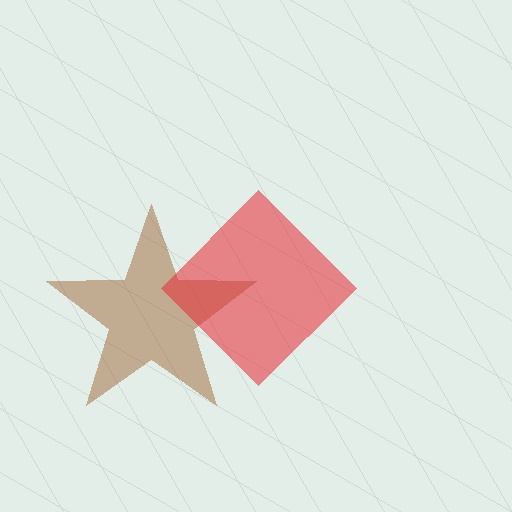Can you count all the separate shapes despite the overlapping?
Yes, there are 2 separate shapes.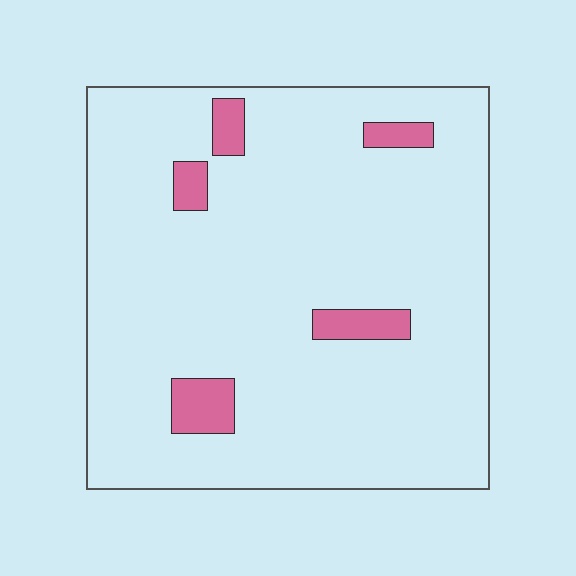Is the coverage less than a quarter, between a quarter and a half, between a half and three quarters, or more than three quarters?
Less than a quarter.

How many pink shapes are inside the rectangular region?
5.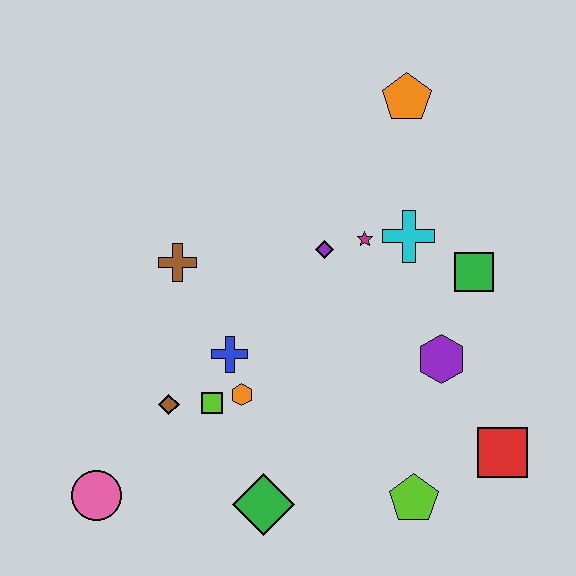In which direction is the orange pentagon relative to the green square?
The orange pentagon is above the green square.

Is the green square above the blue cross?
Yes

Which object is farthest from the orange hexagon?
The orange pentagon is farthest from the orange hexagon.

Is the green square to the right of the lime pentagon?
Yes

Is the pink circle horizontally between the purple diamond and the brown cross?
No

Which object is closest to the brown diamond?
The lime square is closest to the brown diamond.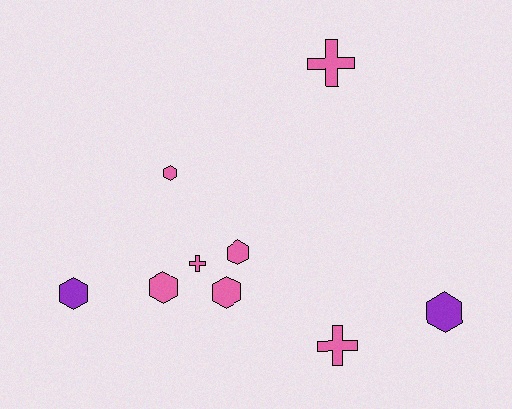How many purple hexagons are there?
There are 2 purple hexagons.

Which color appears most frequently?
Pink, with 7 objects.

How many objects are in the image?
There are 9 objects.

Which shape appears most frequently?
Hexagon, with 6 objects.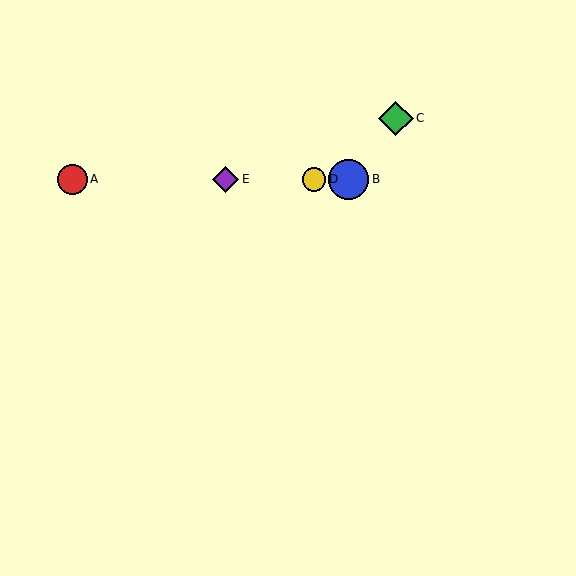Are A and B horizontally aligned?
Yes, both are at y≈179.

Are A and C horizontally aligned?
No, A is at y≈179 and C is at y≈118.